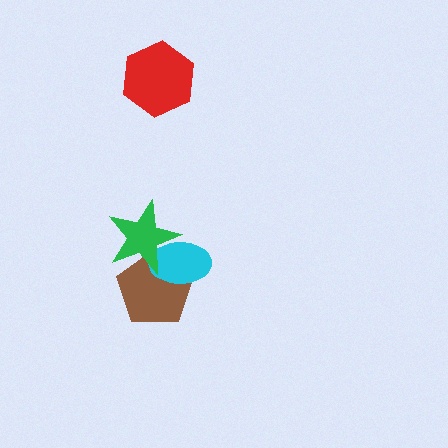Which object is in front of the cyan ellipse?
The green star is in front of the cyan ellipse.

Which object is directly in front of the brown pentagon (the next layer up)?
The cyan ellipse is directly in front of the brown pentagon.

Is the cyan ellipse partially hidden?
Yes, it is partially covered by another shape.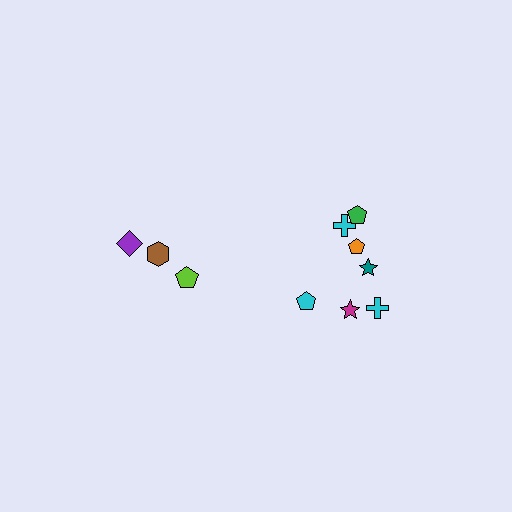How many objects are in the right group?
There are 7 objects.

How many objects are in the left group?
There are 3 objects.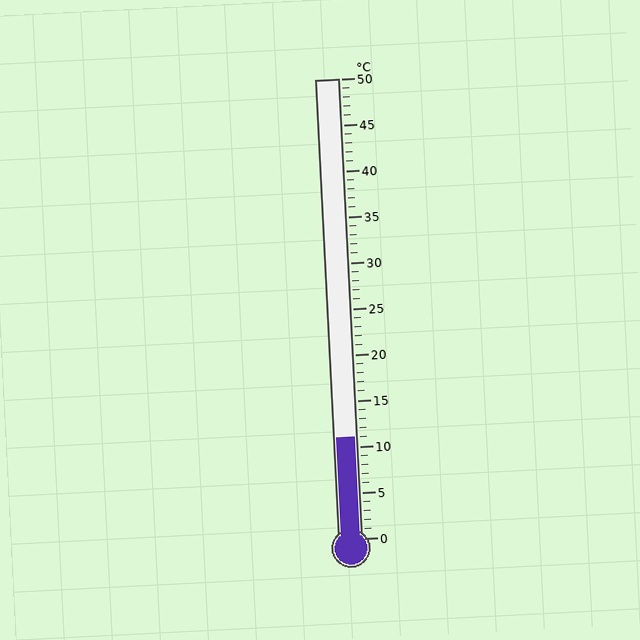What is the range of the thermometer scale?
The thermometer scale ranges from 0°C to 50°C.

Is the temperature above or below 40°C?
The temperature is below 40°C.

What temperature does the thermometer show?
The thermometer shows approximately 11°C.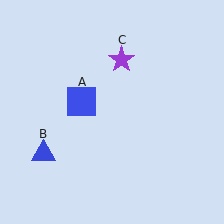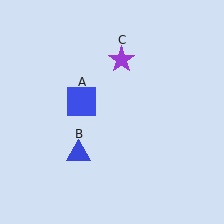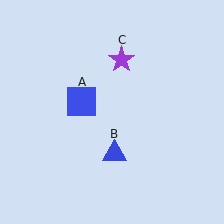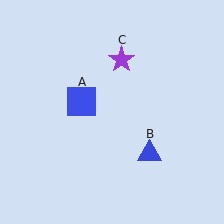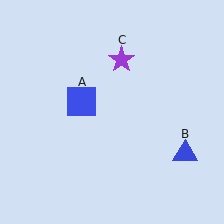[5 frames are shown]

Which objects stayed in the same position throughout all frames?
Blue square (object A) and purple star (object C) remained stationary.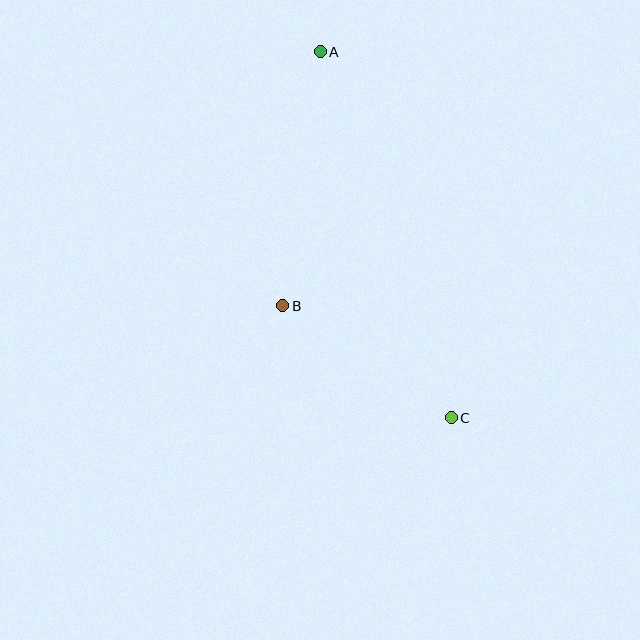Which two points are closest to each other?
Points B and C are closest to each other.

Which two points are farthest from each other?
Points A and C are farthest from each other.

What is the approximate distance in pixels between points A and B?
The distance between A and B is approximately 257 pixels.